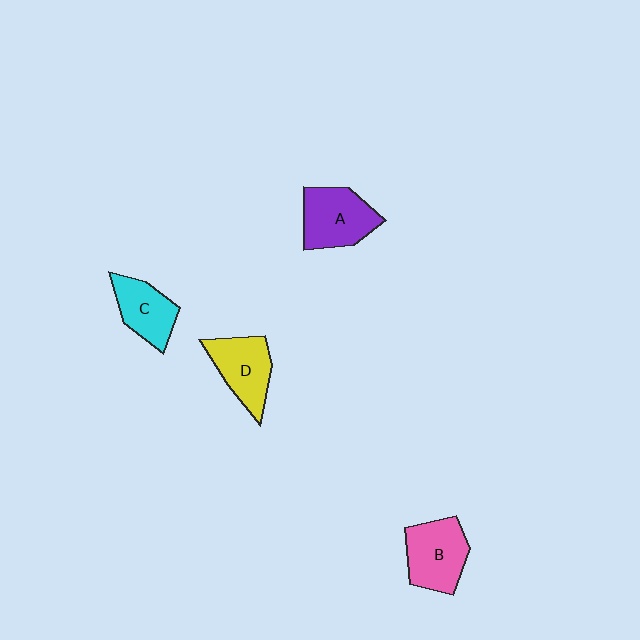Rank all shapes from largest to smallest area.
From largest to smallest: A (purple), B (pink), D (yellow), C (cyan).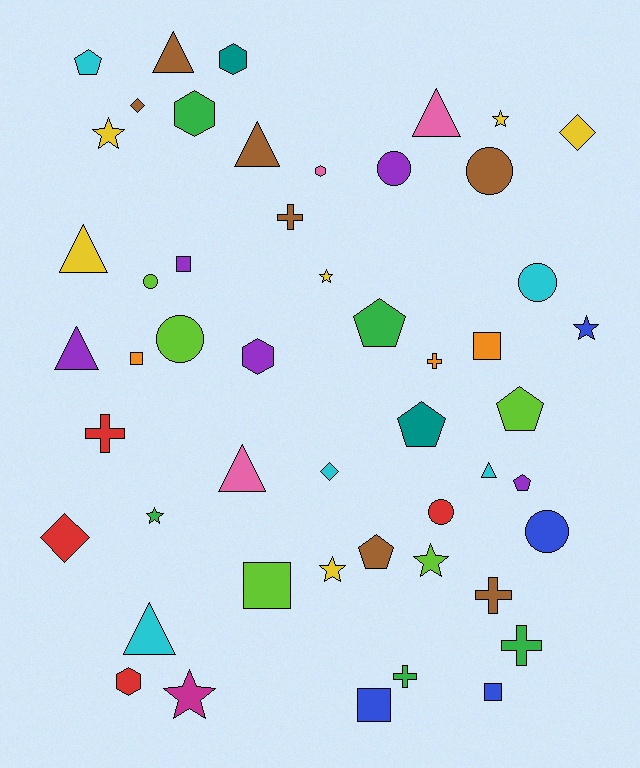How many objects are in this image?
There are 50 objects.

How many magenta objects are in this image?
There is 1 magenta object.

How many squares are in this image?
There are 6 squares.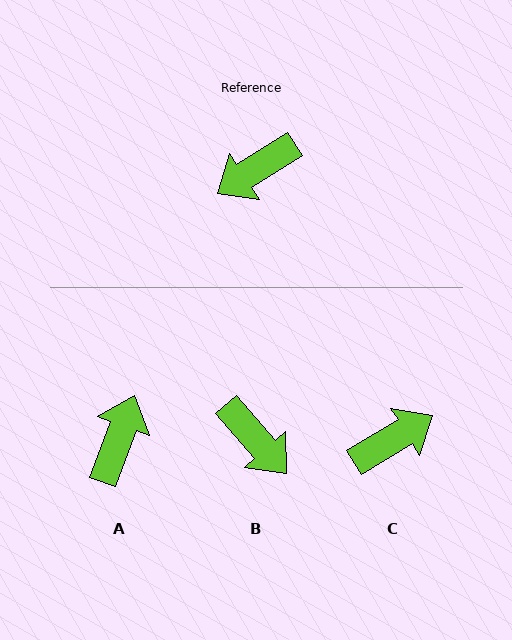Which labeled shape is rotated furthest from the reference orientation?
C, about 178 degrees away.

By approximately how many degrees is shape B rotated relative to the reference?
Approximately 98 degrees counter-clockwise.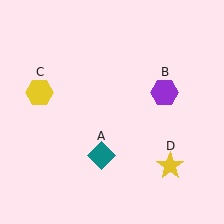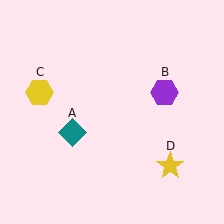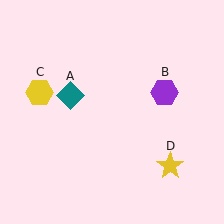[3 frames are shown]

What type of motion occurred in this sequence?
The teal diamond (object A) rotated clockwise around the center of the scene.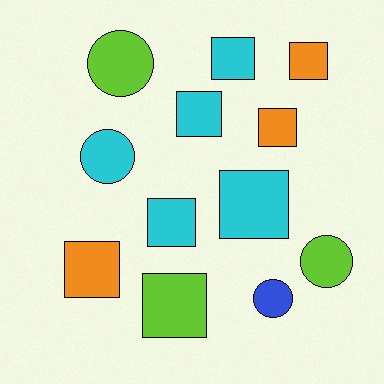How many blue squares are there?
There are no blue squares.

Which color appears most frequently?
Cyan, with 5 objects.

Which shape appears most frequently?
Square, with 8 objects.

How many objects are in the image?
There are 12 objects.